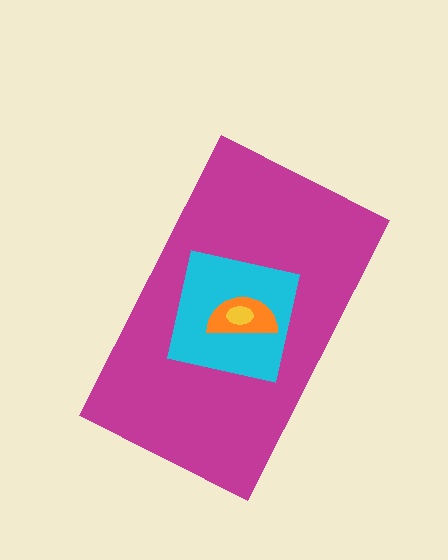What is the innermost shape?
The yellow ellipse.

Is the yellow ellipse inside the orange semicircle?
Yes.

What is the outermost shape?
The magenta rectangle.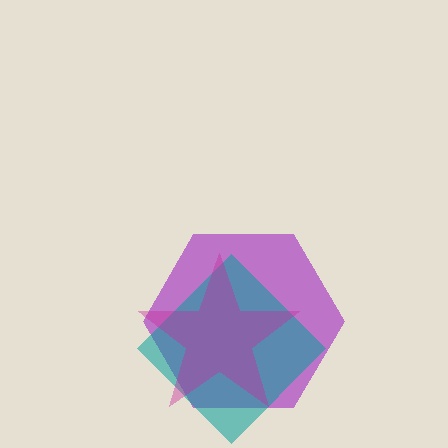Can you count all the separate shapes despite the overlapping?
Yes, there are 3 separate shapes.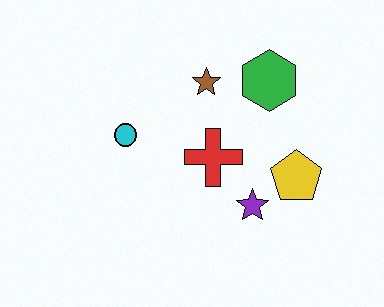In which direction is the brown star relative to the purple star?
The brown star is above the purple star.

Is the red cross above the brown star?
No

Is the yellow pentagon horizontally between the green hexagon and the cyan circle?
No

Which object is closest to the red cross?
The purple star is closest to the red cross.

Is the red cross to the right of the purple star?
No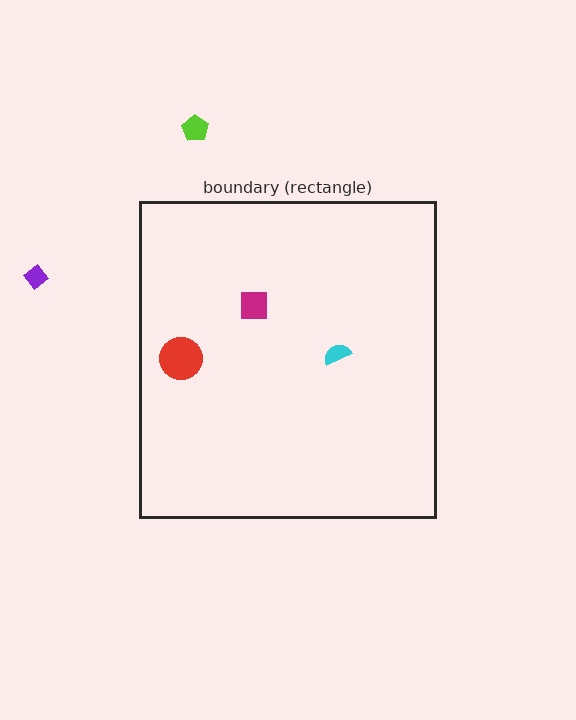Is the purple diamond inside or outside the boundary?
Outside.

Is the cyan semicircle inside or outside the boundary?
Inside.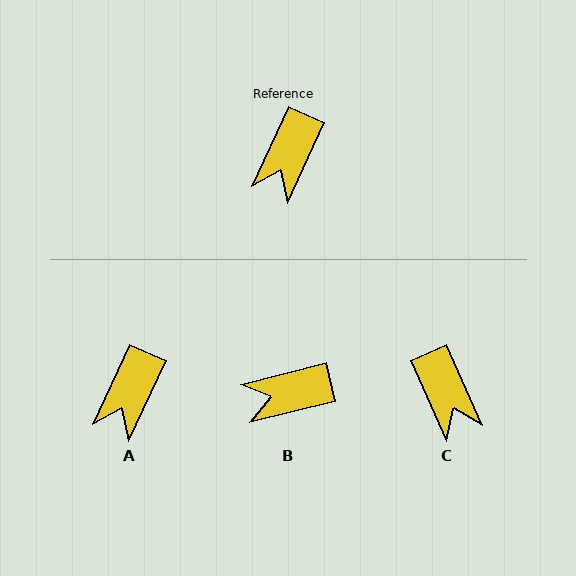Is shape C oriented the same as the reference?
No, it is off by about 49 degrees.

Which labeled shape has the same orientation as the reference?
A.